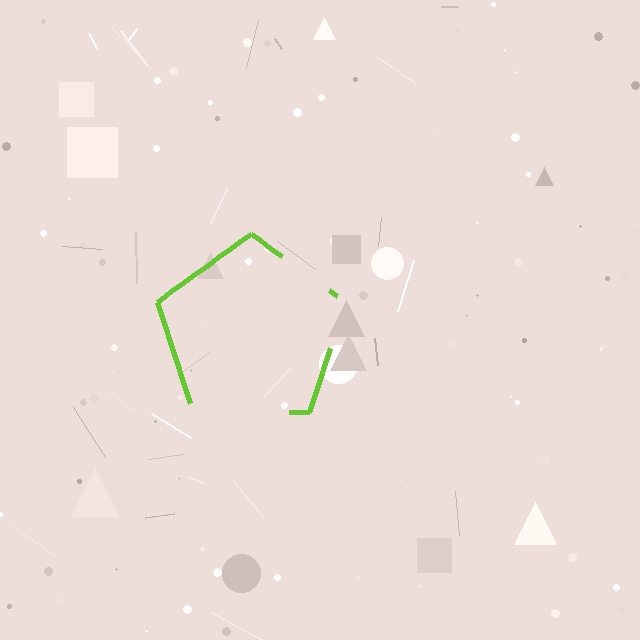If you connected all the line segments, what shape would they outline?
They would outline a pentagon.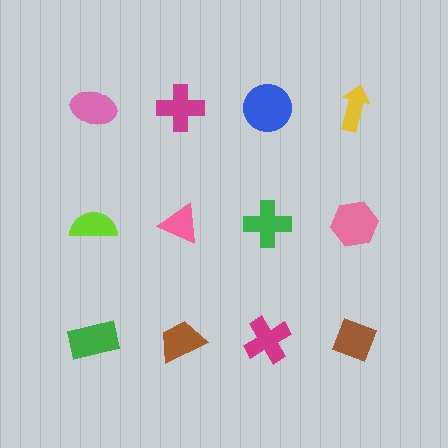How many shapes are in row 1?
4 shapes.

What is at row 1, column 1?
A pink ellipse.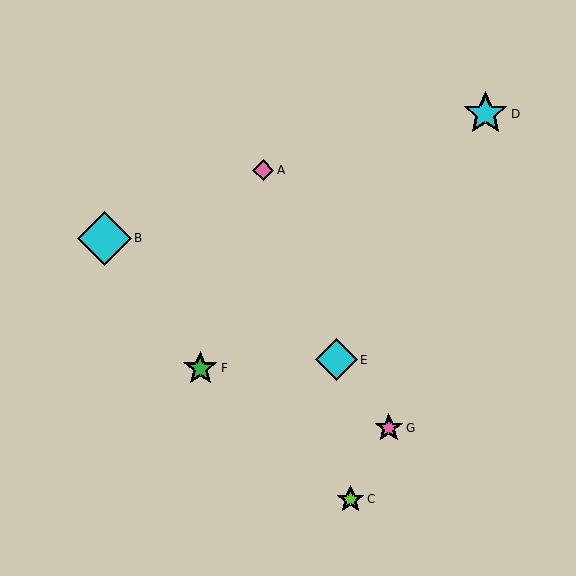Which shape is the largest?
The cyan diamond (labeled B) is the largest.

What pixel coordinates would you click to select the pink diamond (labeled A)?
Click at (263, 170) to select the pink diamond A.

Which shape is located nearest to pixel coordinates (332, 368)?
The cyan diamond (labeled E) at (337, 360) is nearest to that location.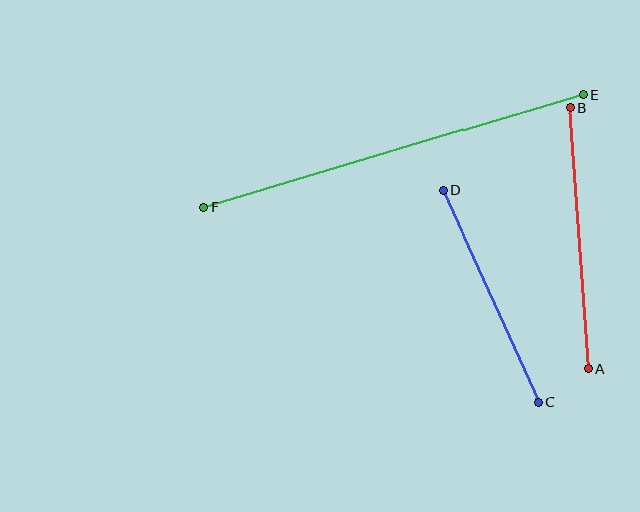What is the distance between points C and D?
The distance is approximately 232 pixels.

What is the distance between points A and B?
The distance is approximately 262 pixels.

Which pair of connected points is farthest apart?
Points E and F are farthest apart.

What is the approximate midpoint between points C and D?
The midpoint is at approximately (491, 296) pixels.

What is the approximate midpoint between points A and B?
The midpoint is at approximately (579, 238) pixels.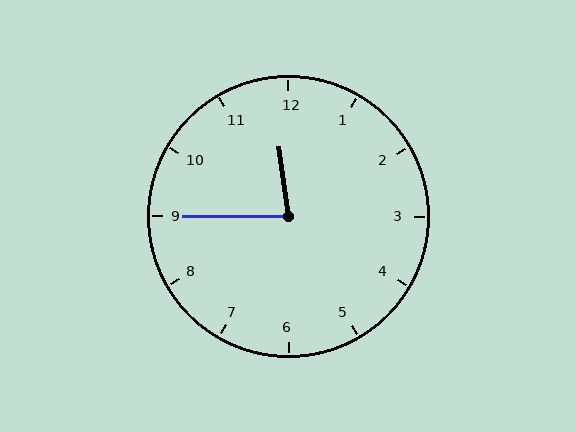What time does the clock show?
11:45.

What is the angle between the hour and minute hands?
Approximately 82 degrees.